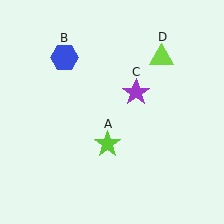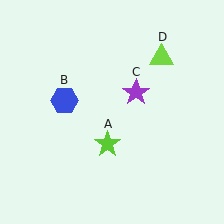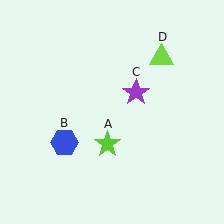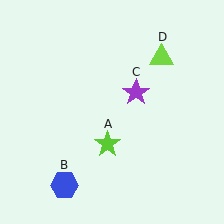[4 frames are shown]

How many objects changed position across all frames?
1 object changed position: blue hexagon (object B).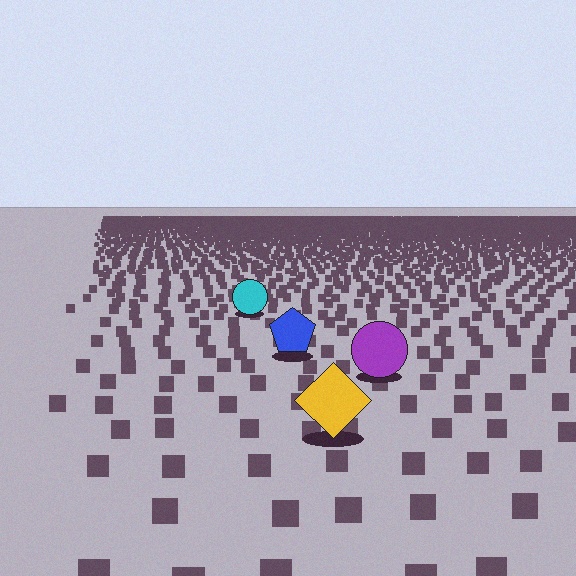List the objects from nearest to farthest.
From nearest to farthest: the yellow diamond, the purple circle, the blue pentagon, the cyan circle.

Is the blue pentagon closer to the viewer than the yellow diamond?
No. The yellow diamond is closer — you can tell from the texture gradient: the ground texture is coarser near it.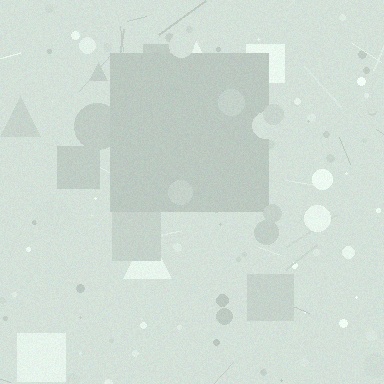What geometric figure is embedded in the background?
A square is embedded in the background.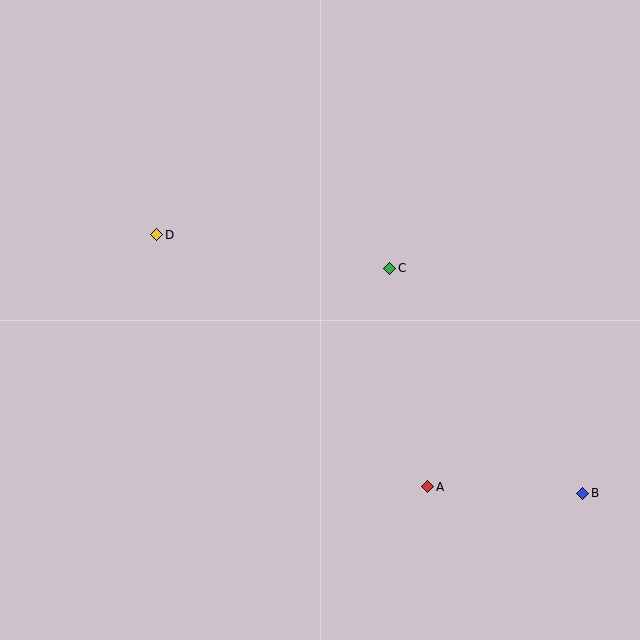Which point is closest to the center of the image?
Point C at (390, 268) is closest to the center.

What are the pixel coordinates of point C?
Point C is at (390, 268).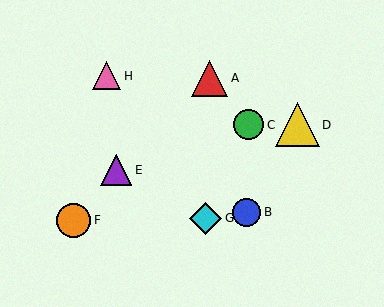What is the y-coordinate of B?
Object B is at y≈212.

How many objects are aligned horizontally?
2 objects (C, D) are aligned horizontally.